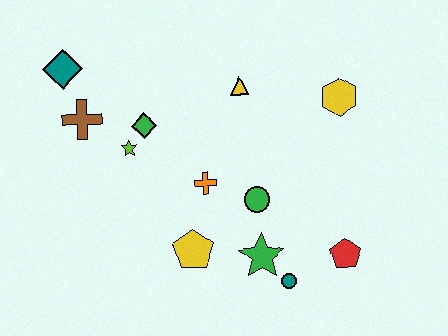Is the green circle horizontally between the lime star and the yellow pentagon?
No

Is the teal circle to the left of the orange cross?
No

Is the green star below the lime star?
Yes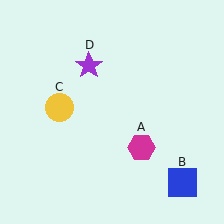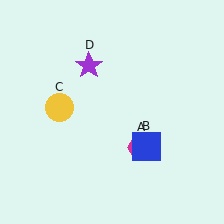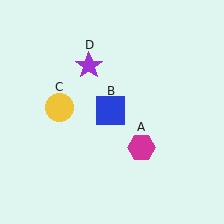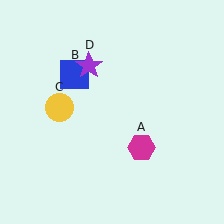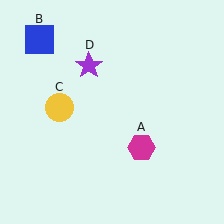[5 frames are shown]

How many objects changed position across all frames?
1 object changed position: blue square (object B).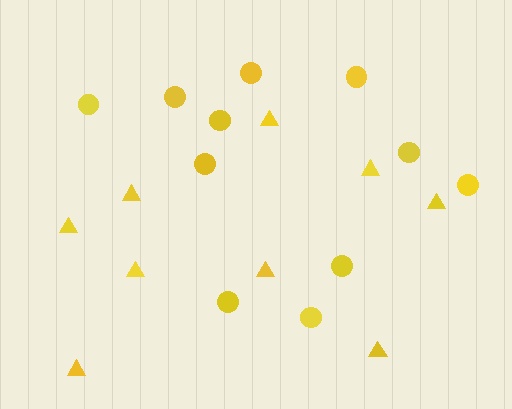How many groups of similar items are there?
There are 2 groups: one group of triangles (9) and one group of circles (11).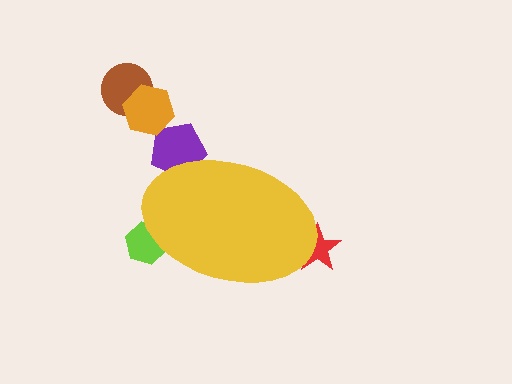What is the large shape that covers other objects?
A yellow ellipse.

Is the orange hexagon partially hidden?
No, the orange hexagon is fully visible.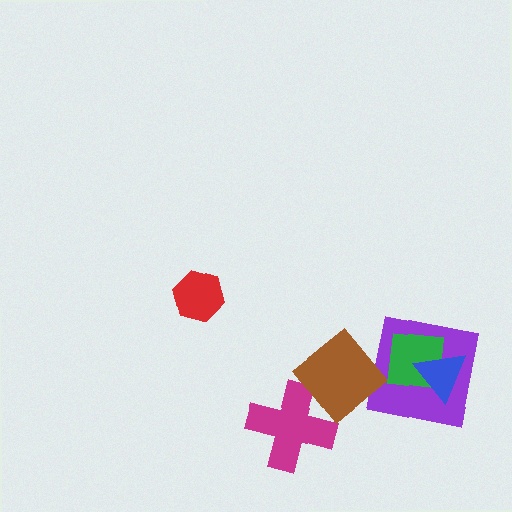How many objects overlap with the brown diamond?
2 objects overlap with the brown diamond.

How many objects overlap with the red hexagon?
0 objects overlap with the red hexagon.